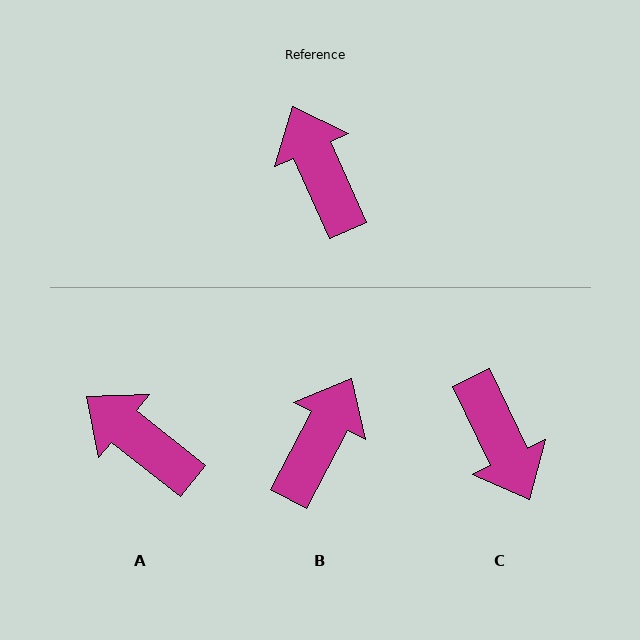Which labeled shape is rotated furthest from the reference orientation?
C, about 179 degrees away.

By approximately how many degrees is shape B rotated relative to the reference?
Approximately 52 degrees clockwise.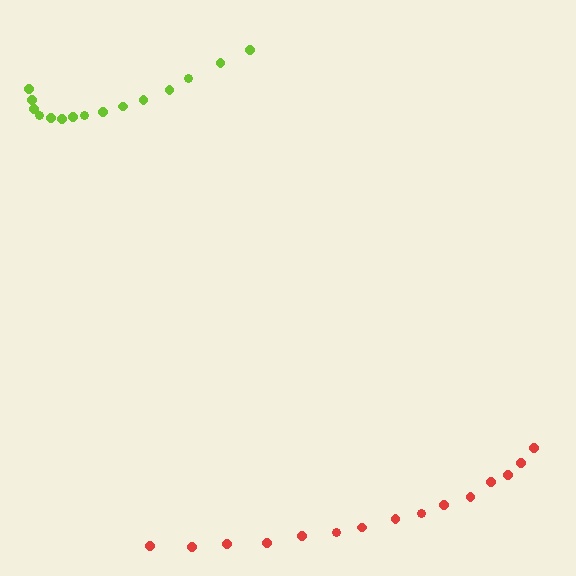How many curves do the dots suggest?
There are 2 distinct paths.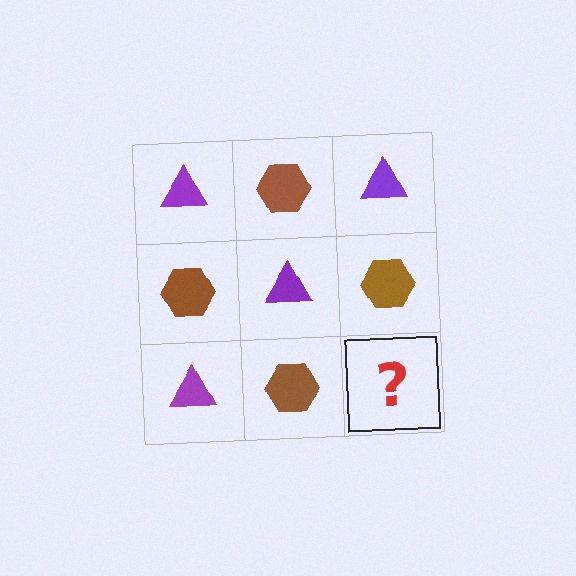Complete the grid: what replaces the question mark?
The question mark should be replaced with a purple triangle.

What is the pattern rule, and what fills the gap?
The rule is that it alternates purple triangle and brown hexagon in a checkerboard pattern. The gap should be filled with a purple triangle.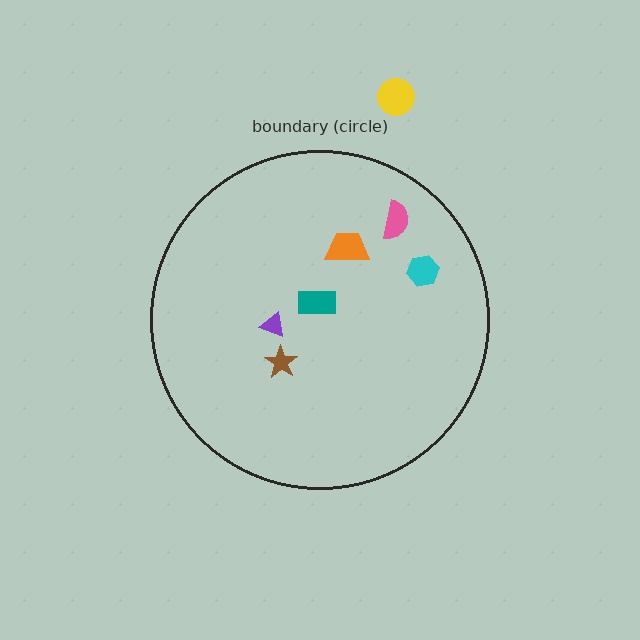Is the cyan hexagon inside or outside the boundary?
Inside.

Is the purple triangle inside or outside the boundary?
Inside.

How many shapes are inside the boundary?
6 inside, 1 outside.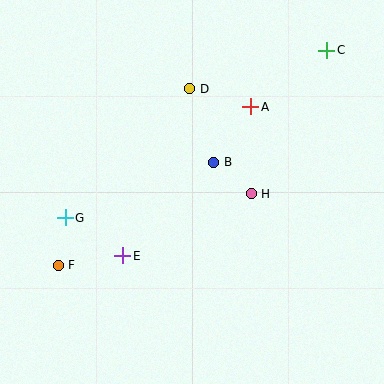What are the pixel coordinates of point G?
Point G is at (65, 218).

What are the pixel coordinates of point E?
Point E is at (123, 256).